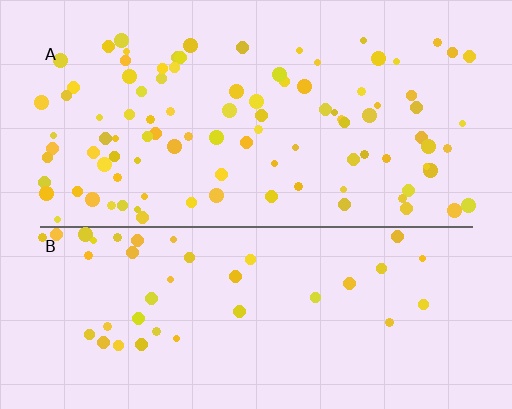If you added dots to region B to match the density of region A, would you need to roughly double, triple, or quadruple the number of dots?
Approximately double.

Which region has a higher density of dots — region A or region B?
A (the top).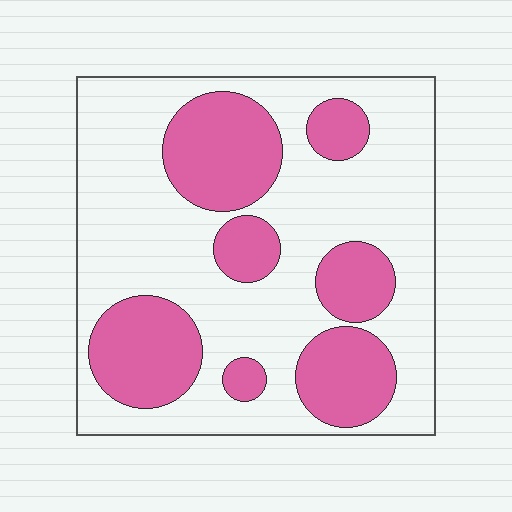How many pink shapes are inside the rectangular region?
7.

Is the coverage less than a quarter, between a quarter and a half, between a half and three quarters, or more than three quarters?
Between a quarter and a half.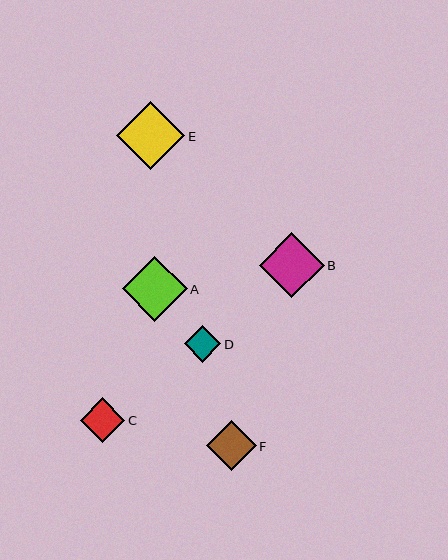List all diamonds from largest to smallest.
From largest to smallest: E, B, A, F, C, D.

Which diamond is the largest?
Diamond E is the largest with a size of approximately 68 pixels.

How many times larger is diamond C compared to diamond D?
Diamond C is approximately 1.2 times the size of diamond D.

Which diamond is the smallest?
Diamond D is the smallest with a size of approximately 37 pixels.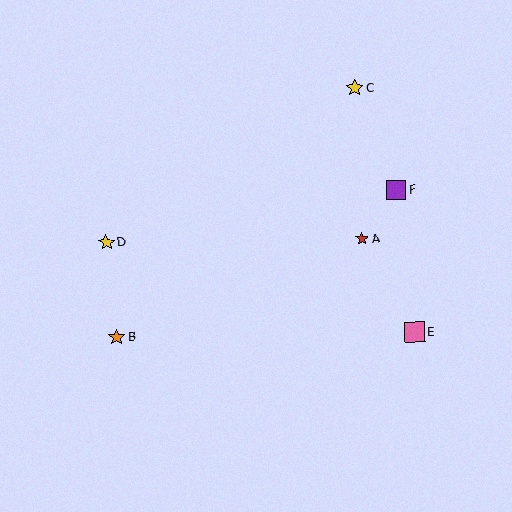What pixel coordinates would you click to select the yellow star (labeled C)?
Click at (355, 88) to select the yellow star C.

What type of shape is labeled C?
Shape C is a yellow star.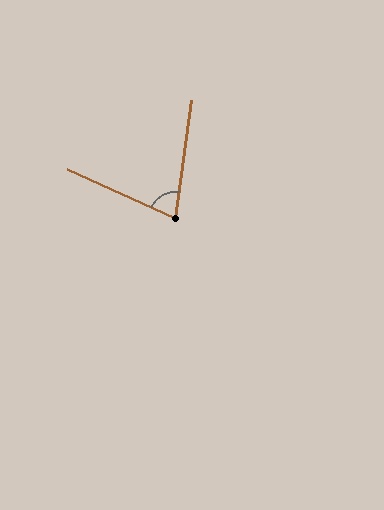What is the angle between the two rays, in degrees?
Approximately 73 degrees.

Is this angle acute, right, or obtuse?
It is acute.